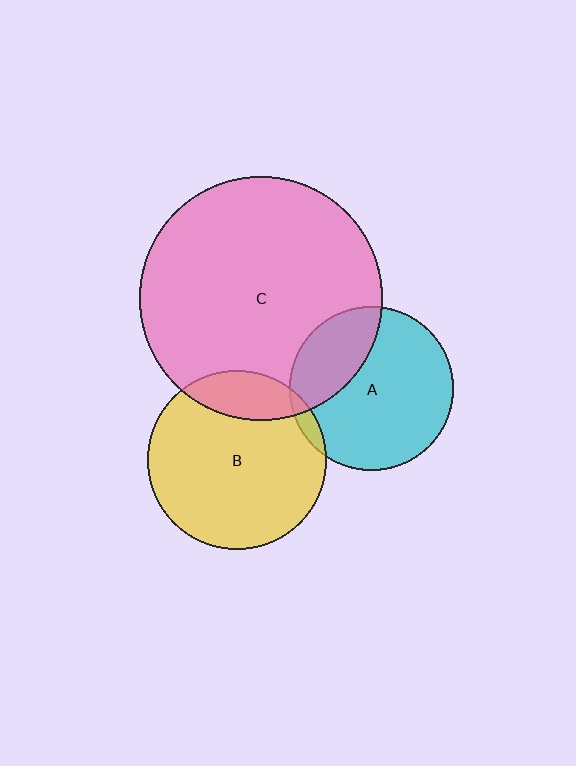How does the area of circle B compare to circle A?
Approximately 1.2 times.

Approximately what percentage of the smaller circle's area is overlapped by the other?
Approximately 5%.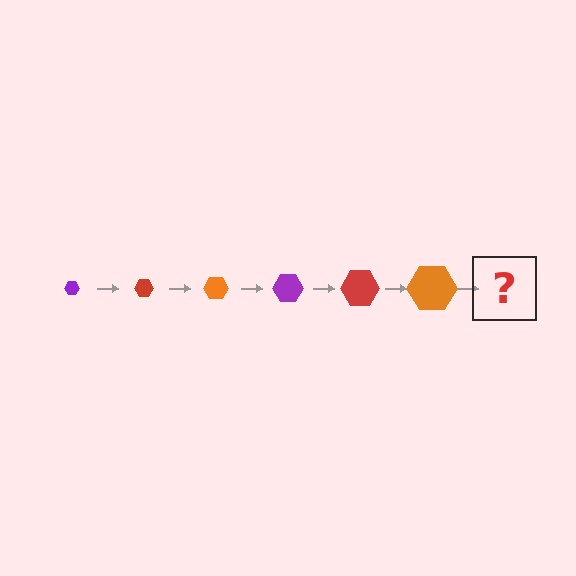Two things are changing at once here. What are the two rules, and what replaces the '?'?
The two rules are that the hexagon grows larger each step and the color cycles through purple, red, and orange. The '?' should be a purple hexagon, larger than the previous one.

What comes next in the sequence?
The next element should be a purple hexagon, larger than the previous one.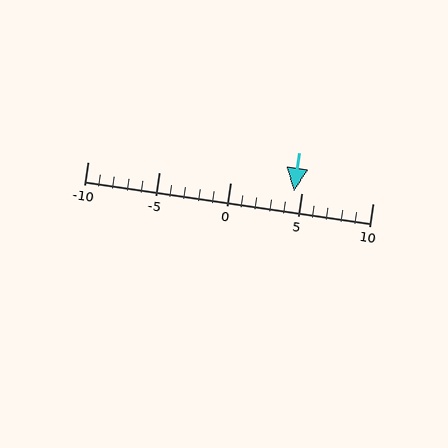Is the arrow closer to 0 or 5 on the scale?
The arrow is closer to 5.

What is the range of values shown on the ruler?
The ruler shows values from -10 to 10.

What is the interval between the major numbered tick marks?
The major tick marks are spaced 5 units apart.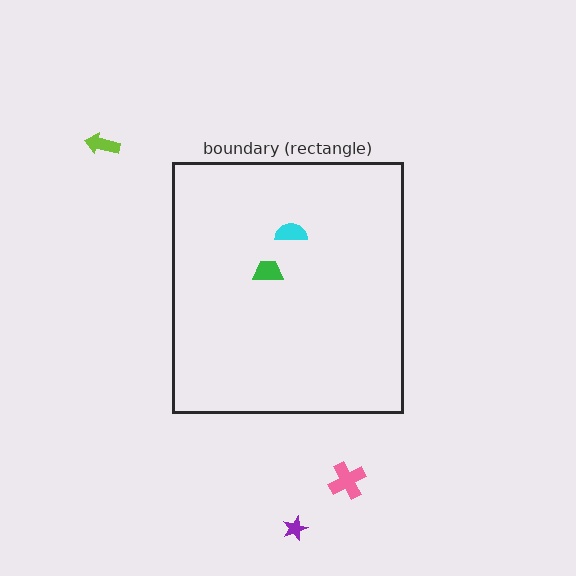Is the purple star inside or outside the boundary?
Outside.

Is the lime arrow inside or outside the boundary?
Outside.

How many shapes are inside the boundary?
2 inside, 3 outside.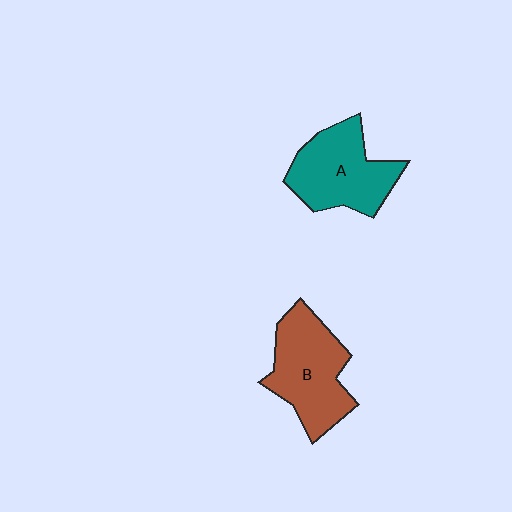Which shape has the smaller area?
Shape A (teal).